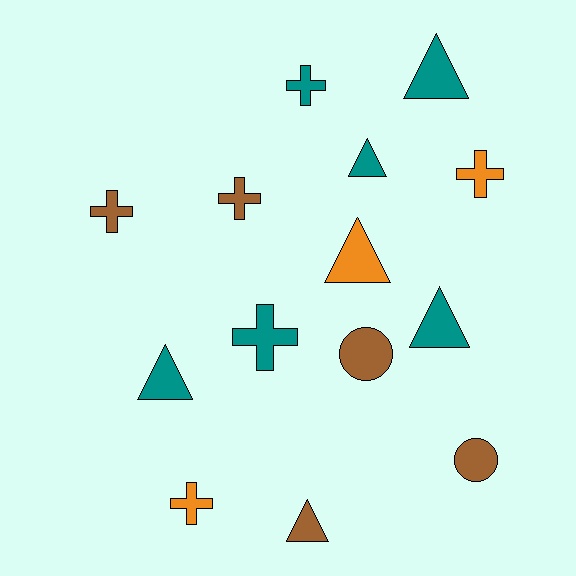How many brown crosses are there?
There are 2 brown crosses.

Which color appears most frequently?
Teal, with 6 objects.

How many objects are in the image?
There are 14 objects.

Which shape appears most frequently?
Triangle, with 6 objects.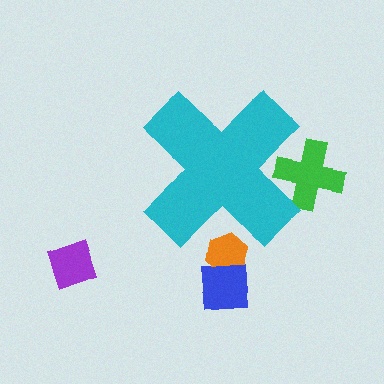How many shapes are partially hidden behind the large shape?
2 shapes are partially hidden.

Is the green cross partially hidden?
Yes, the green cross is partially hidden behind the cyan cross.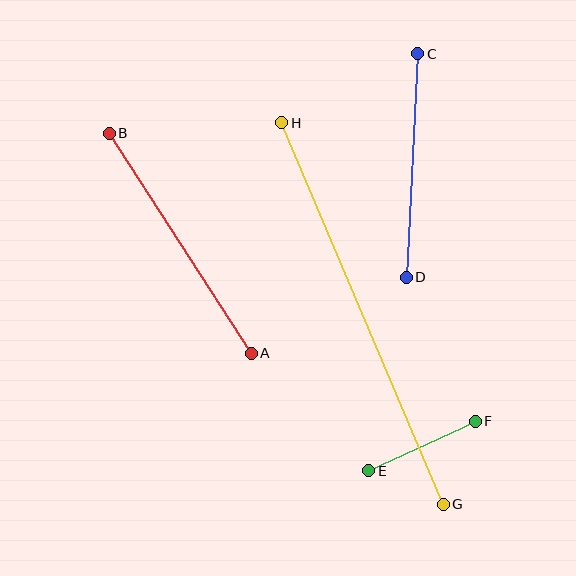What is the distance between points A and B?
The distance is approximately 262 pixels.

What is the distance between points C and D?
The distance is approximately 224 pixels.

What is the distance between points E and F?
The distance is approximately 118 pixels.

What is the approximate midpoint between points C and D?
The midpoint is at approximately (412, 166) pixels.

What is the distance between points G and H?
The distance is approximately 414 pixels.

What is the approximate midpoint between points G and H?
The midpoint is at approximately (362, 313) pixels.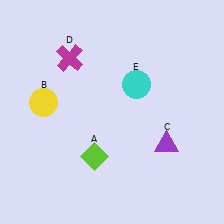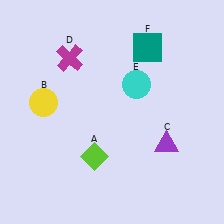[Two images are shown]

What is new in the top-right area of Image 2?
A teal square (F) was added in the top-right area of Image 2.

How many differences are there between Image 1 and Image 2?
There is 1 difference between the two images.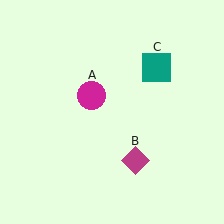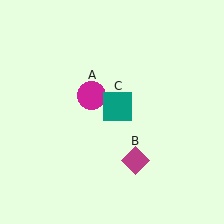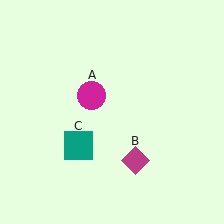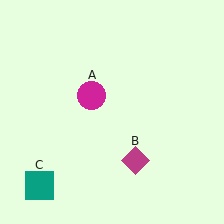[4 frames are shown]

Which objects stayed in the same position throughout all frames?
Magenta circle (object A) and magenta diamond (object B) remained stationary.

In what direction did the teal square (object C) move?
The teal square (object C) moved down and to the left.